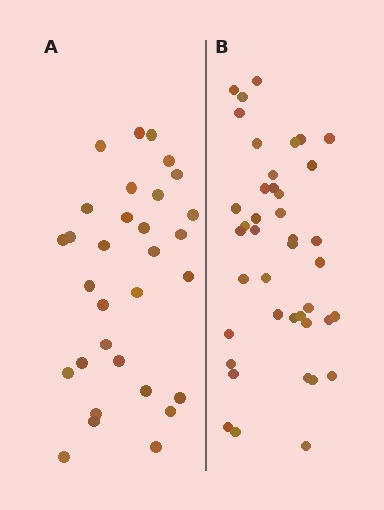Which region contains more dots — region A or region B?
Region B (the right region) has more dots.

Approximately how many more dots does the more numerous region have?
Region B has roughly 10 or so more dots than region A.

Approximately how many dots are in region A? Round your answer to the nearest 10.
About 30 dots. (The exact count is 31, which rounds to 30.)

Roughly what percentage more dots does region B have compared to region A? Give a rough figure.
About 30% more.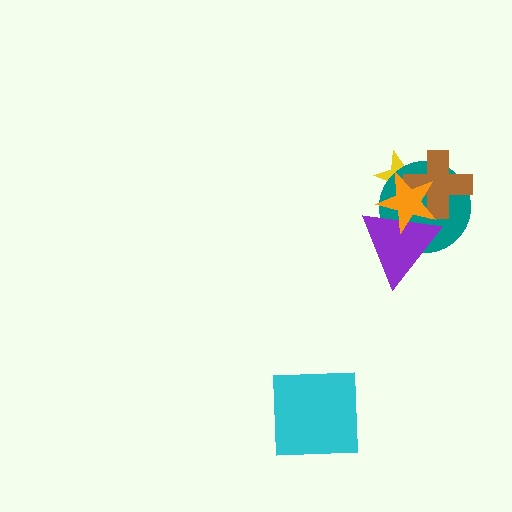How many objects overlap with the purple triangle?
3 objects overlap with the purple triangle.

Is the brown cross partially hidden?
Yes, it is partially covered by another shape.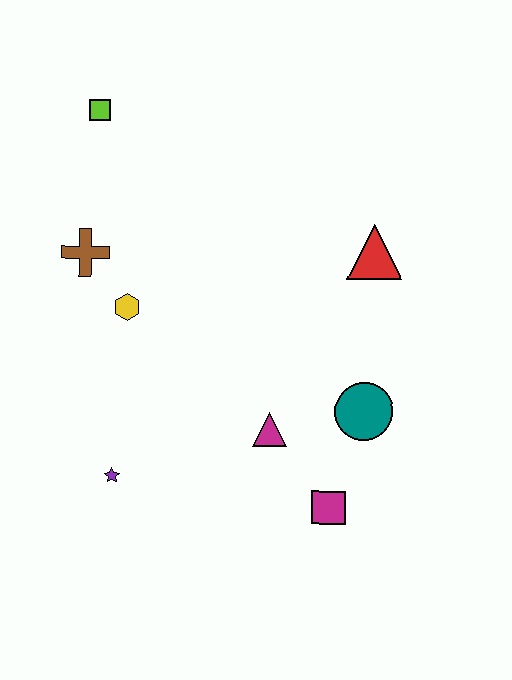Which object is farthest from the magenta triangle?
The lime square is farthest from the magenta triangle.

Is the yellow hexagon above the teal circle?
Yes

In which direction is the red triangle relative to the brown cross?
The red triangle is to the right of the brown cross.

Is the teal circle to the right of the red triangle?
No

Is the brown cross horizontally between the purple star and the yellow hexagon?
No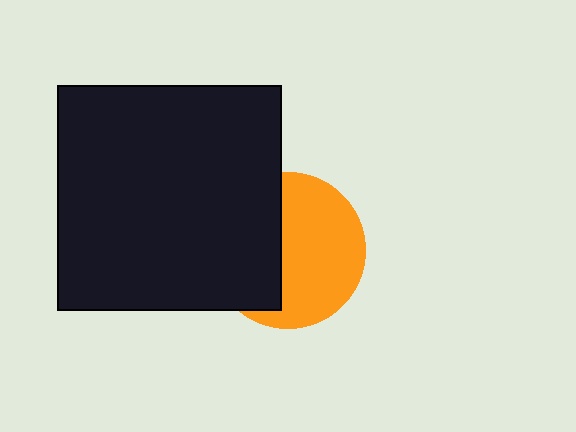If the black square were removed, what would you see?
You would see the complete orange circle.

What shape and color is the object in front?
The object in front is a black square.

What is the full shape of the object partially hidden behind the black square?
The partially hidden object is an orange circle.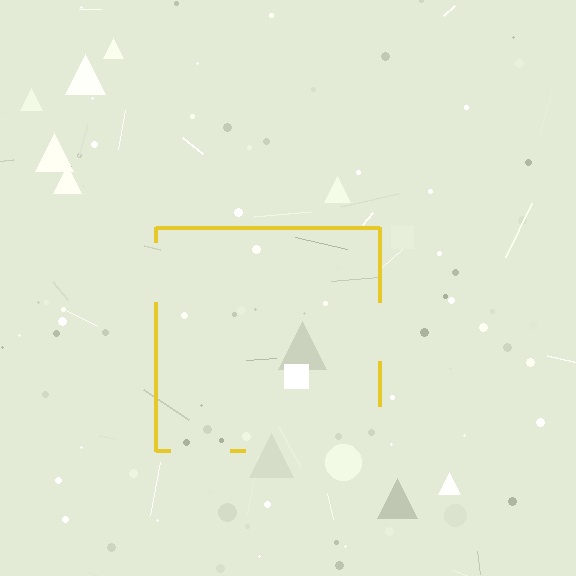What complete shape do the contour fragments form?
The contour fragments form a square.